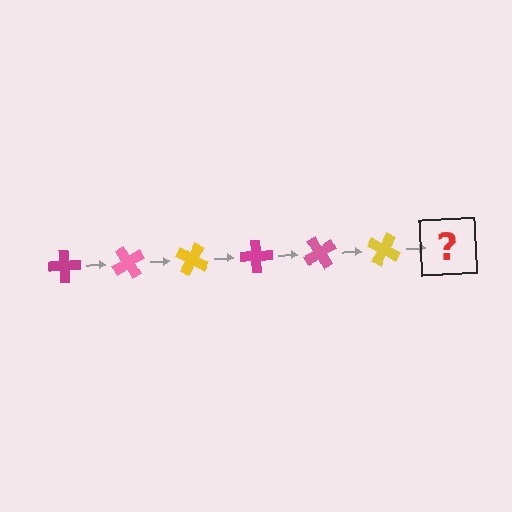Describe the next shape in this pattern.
It should be a magenta cross, rotated 360 degrees from the start.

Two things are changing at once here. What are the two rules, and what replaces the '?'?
The two rules are that it rotates 60 degrees each step and the color cycles through magenta, pink, and yellow. The '?' should be a magenta cross, rotated 360 degrees from the start.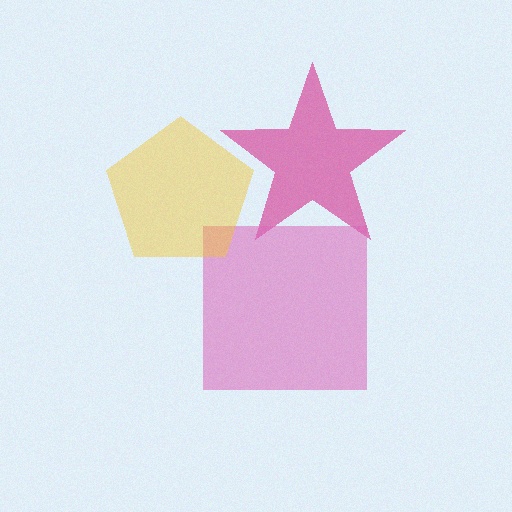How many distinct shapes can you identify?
There are 3 distinct shapes: a magenta star, a pink square, a yellow pentagon.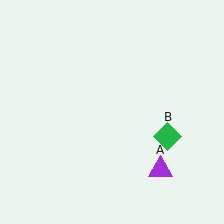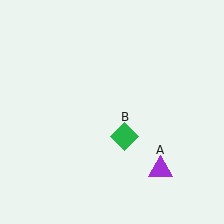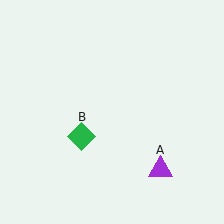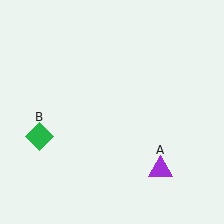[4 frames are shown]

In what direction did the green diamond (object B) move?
The green diamond (object B) moved left.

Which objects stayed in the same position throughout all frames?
Purple triangle (object A) remained stationary.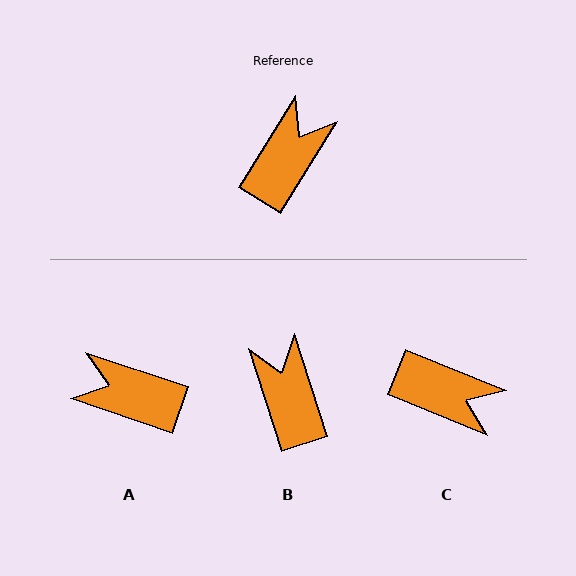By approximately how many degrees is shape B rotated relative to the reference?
Approximately 50 degrees counter-clockwise.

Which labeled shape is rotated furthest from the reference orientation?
A, about 103 degrees away.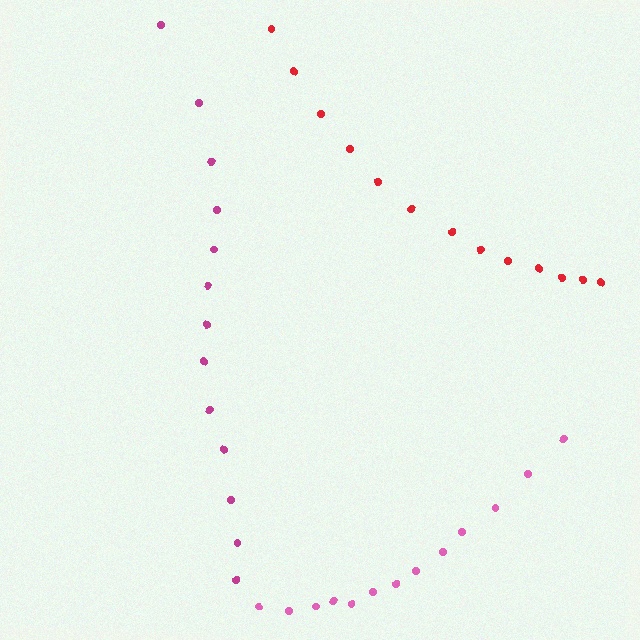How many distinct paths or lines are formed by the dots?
There are 3 distinct paths.